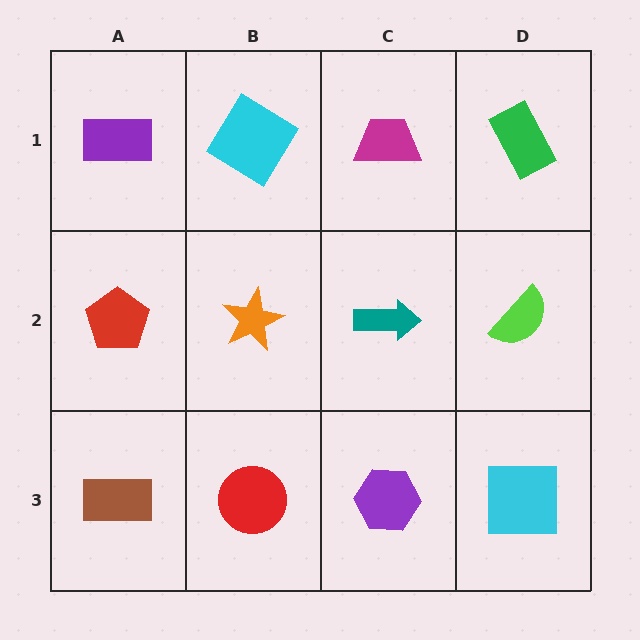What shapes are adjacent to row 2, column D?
A green rectangle (row 1, column D), a cyan square (row 3, column D), a teal arrow (row 2, column C).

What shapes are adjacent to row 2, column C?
A magenta trapezoid (row 1, column C), a purple hexagon (row 3, column C), an orange star (row 2, column B), a lime semicircle (row 2, column D).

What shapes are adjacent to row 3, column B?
An orange star (row 2, column B), a brown rectangle (row 3, column A), a purple hexagon (row 3, column C).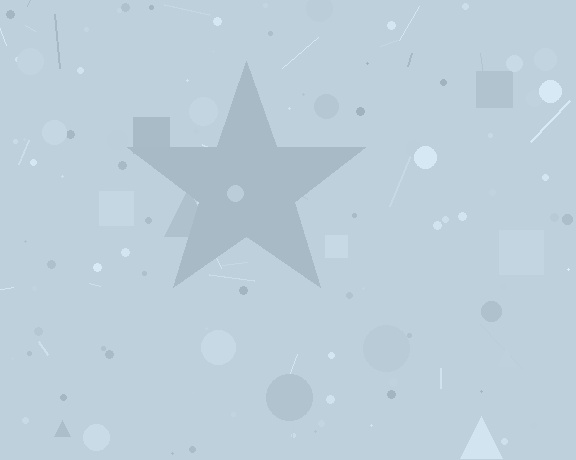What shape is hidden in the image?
A star is hidden in the image.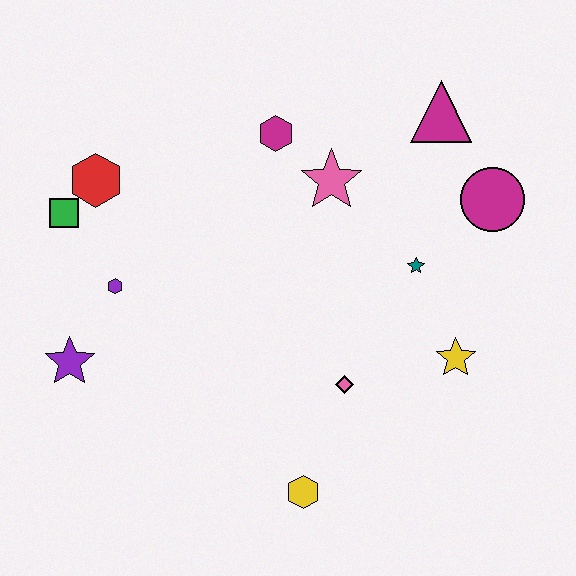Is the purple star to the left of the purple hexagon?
Yes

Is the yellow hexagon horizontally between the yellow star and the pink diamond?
No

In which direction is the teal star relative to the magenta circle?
The teal star is to the left of the magenta circle.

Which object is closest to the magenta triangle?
The magenta circle is closest to the magenta triangle.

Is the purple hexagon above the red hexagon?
No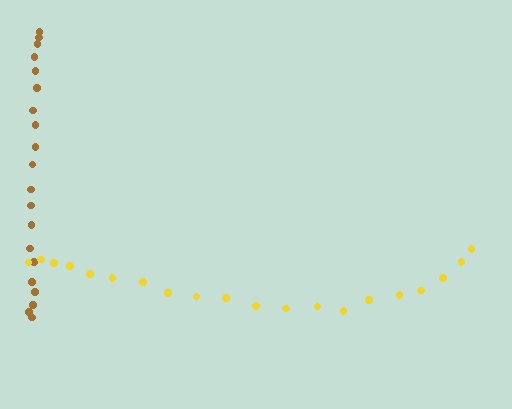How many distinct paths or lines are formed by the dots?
There are 2 distinct paths.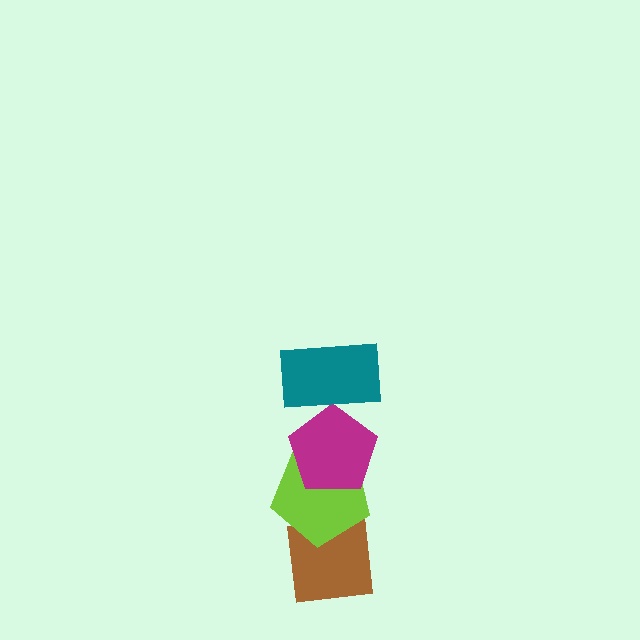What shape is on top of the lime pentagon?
The magenta pentagon is on top of the lime pentagon.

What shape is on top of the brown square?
The lime pentagon is on top of the brown square.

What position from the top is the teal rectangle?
The teal rectangle is 1st from the top.